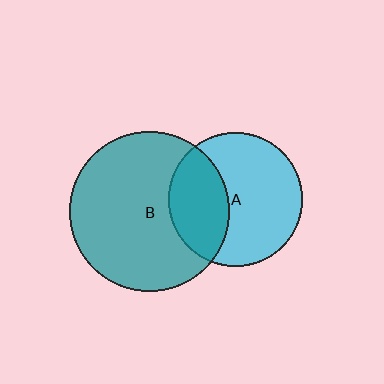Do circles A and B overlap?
Yes.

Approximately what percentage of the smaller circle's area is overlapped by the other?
Approximately 35%.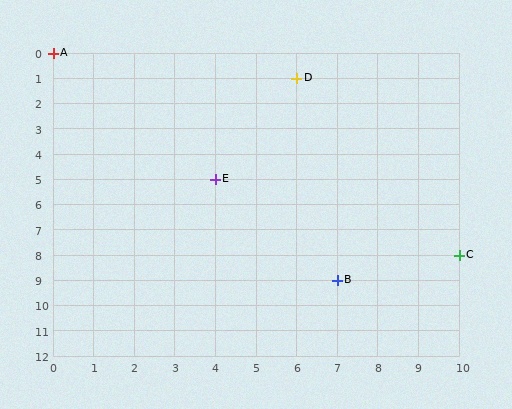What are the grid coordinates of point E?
Point E is at grid coordinates (4, 5).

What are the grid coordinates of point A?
Point A is at grid coordinates (0, 0).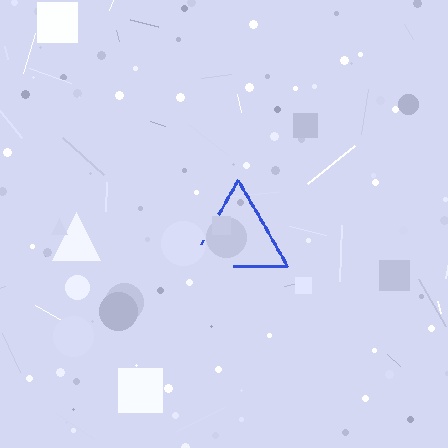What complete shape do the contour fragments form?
The contour fragments form a triangle.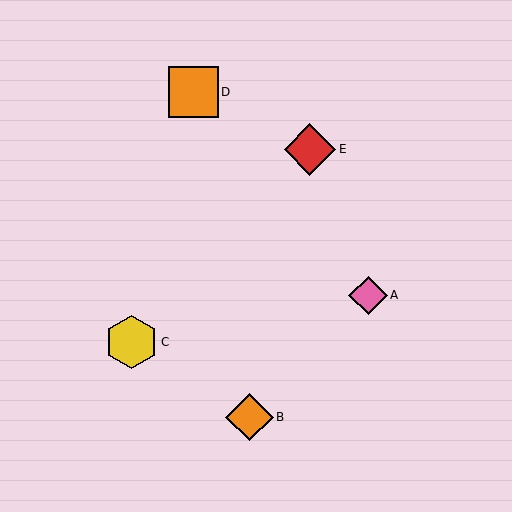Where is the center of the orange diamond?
The center of the orange diamond is at (249, 417).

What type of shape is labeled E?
Shape E is a red diamond.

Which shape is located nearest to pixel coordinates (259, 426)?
The orange diamond (labeled B) at (249, 417) is nearest to that location.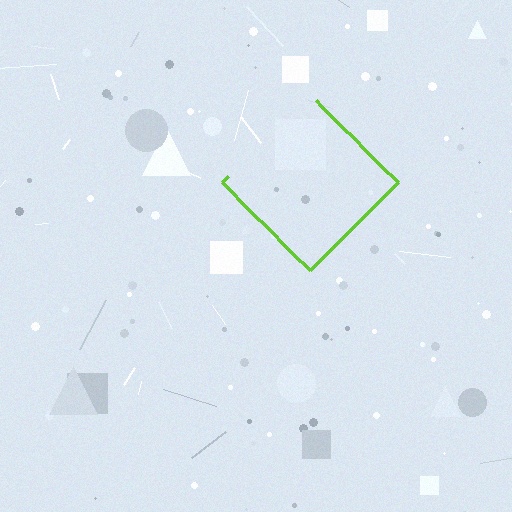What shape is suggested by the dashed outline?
The dashed outline suggests a diamond.